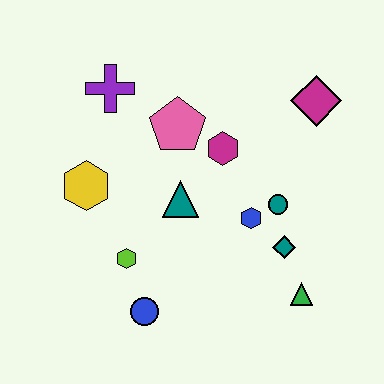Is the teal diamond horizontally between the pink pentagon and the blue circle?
No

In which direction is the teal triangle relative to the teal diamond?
The teal triangle is to the left of the teal diamond.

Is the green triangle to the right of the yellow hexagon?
Yes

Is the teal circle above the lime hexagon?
Yes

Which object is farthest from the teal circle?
The purple cross is farthest from the teal circle.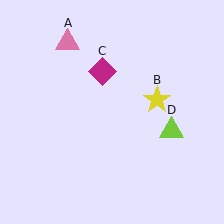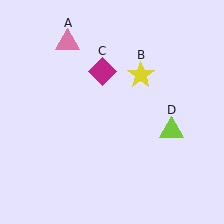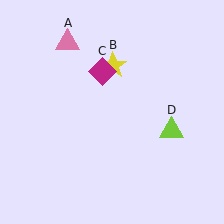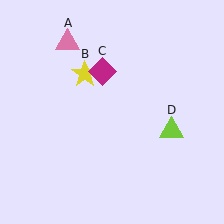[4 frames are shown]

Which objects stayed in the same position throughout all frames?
Pink triangle (object A) and magenta diamond (object C) and lime triangle (object D) remained stationary.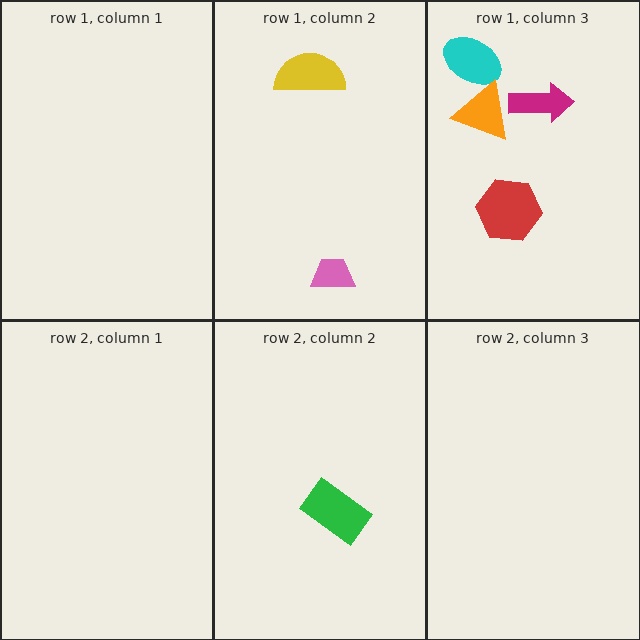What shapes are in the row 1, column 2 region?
The pink trapezoid, the yellow semicircle.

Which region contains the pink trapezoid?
The row 1, column 2 region.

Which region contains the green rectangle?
The row 2, column 2 region.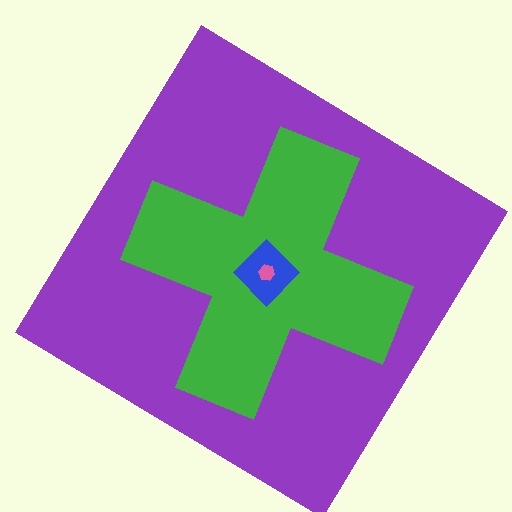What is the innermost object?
The pink hexagon.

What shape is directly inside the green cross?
The blue diamond.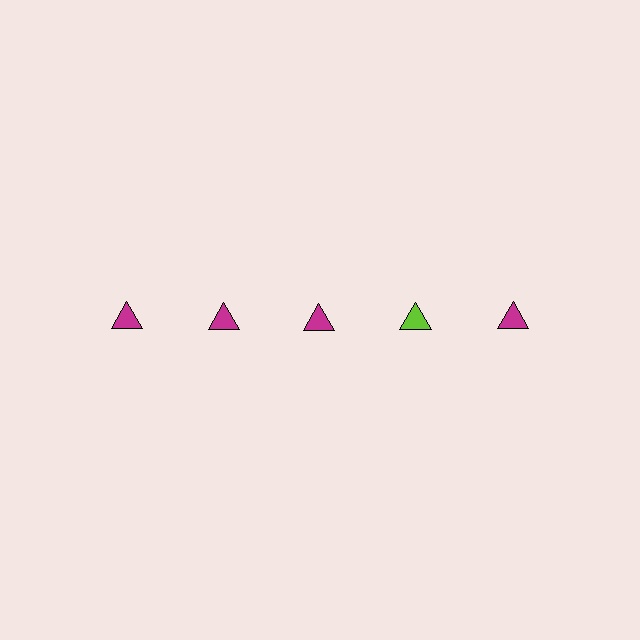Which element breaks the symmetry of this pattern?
The lime triangle in the top row, second from right column breaks the symmetry. All other shapes are magenta triangles.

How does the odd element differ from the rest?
It has a different color: lime instead of magenta.